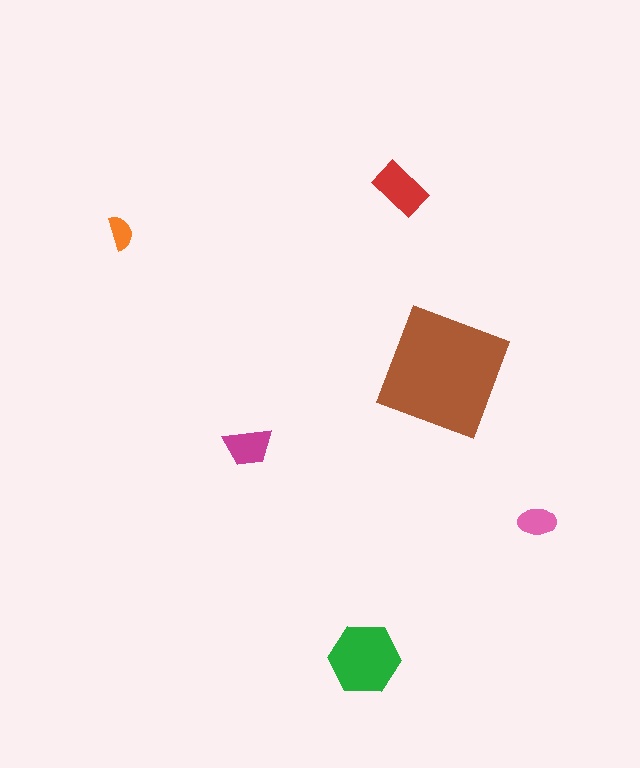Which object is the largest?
The brown square.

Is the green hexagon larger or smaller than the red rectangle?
Larger.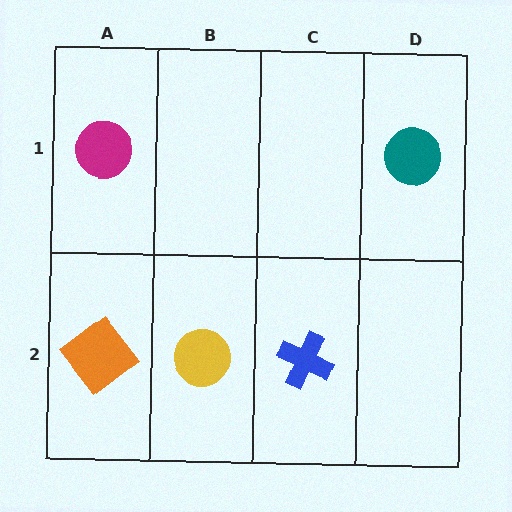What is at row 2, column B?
A yellow circle.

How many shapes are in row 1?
2 shapes.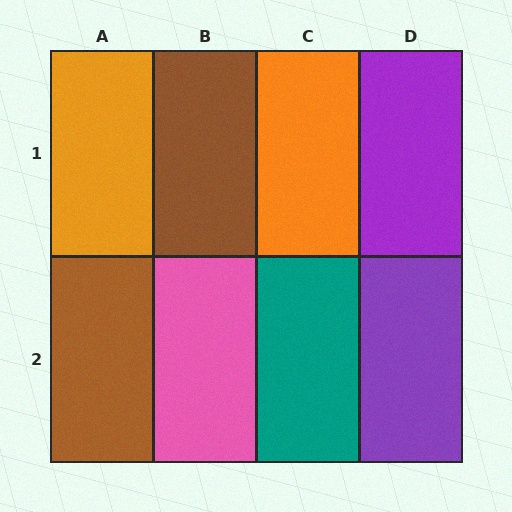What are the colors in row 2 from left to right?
Brown, pink, teal, purple.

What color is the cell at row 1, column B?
Brown.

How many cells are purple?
2 cells are purple.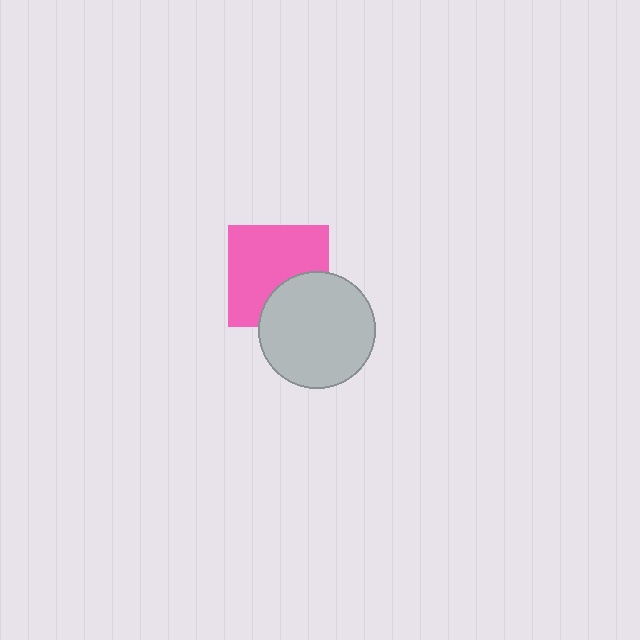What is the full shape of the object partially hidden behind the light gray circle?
The partially hidden object is a pink square.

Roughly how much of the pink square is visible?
Most of it is visible (roughly 68%).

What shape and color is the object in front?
The object in front is a light gray circle.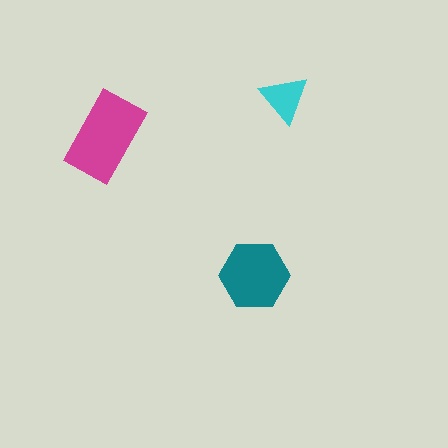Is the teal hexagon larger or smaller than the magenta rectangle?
Smaller.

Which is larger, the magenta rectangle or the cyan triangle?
The magenta rectangle.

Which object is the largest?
The magenta rectangle.